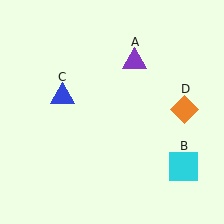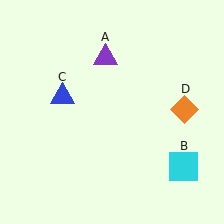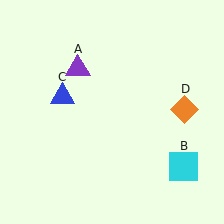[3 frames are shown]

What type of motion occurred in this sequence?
The purple triangle (object A) rotated counterclockwise around the center of the scene.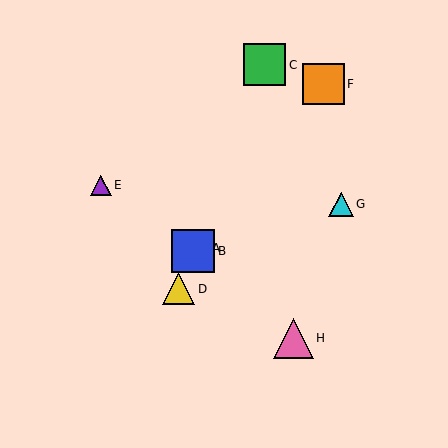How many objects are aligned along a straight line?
4 objects (A, B, C, D) are aligned along a straight line.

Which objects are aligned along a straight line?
Objects A, B, C, D are aligned along a straight line.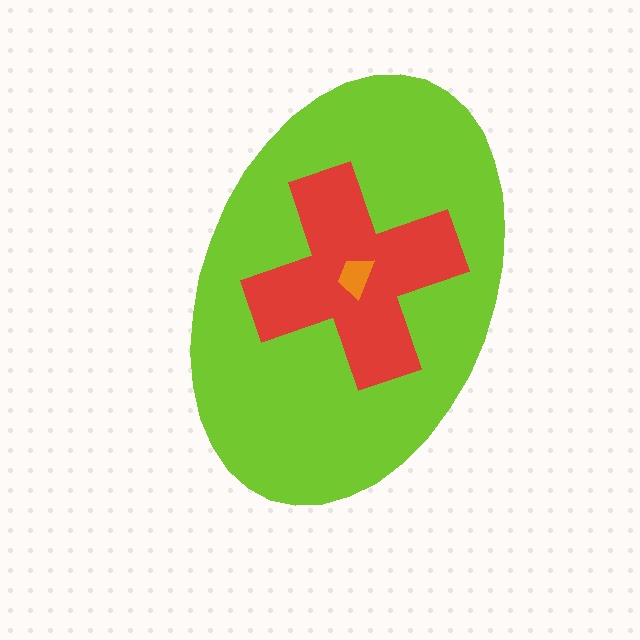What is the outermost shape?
The lime ellipse.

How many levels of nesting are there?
3.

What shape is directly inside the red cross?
The orange trapezoid.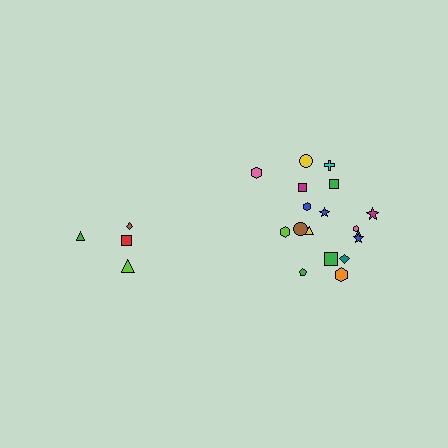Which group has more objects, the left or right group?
The right group.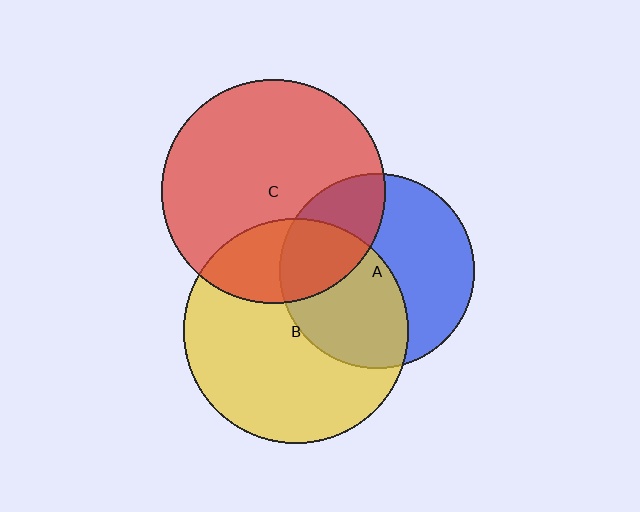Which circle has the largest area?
Circle B (yellow).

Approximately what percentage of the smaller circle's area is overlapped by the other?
Approximately 30%.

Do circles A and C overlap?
Yes.